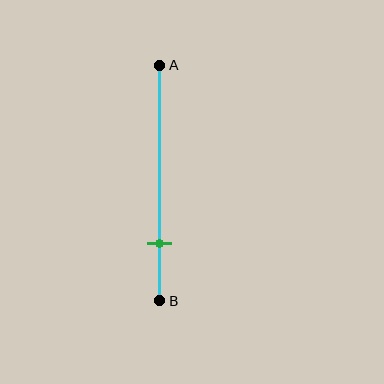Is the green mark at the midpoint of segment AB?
No, the mark is at about 75% from A, not at the 50% midpoint.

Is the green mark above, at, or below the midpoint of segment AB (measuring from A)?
The green mark is below the midpoint of segment AB.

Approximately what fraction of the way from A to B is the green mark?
The green mark is approximately 75% of the way from A to B.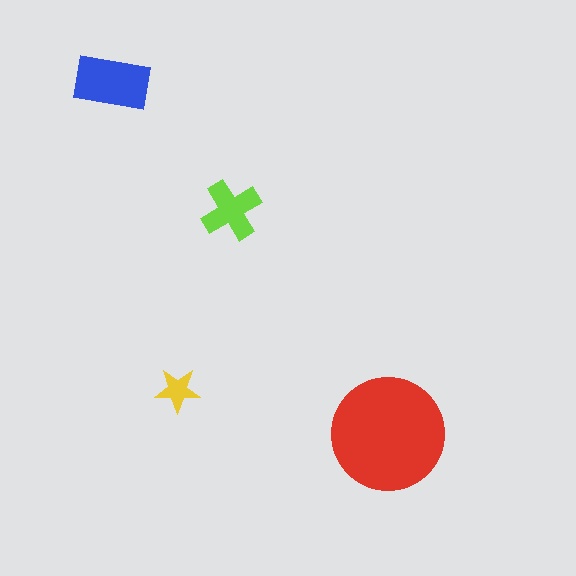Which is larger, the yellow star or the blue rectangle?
The blue rectangle.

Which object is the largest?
The red circle.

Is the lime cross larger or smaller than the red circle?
Smaller.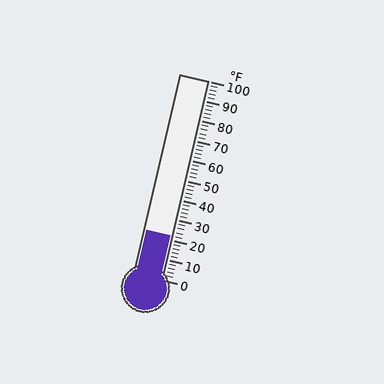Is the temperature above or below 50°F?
The temperature is below 50°F.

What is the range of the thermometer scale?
The thermometer scale ranges from 0°F to 100°F.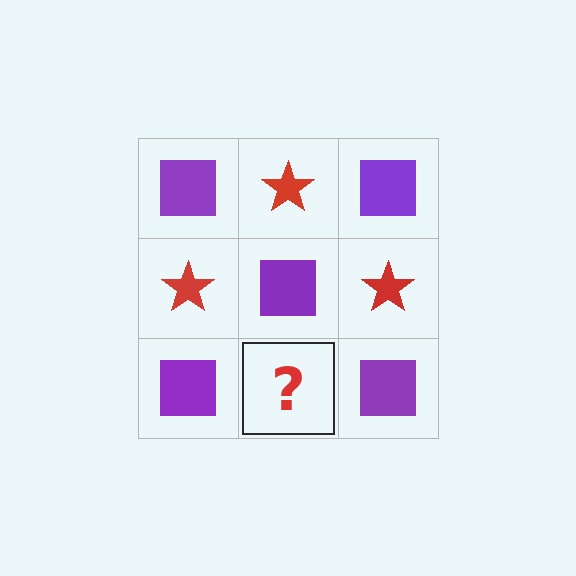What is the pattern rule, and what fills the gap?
The rule is that it alternates purple square and red star in a checkerboard pattern. The gap should be filled with a red star.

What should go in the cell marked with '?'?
The missing cell should contain a red star.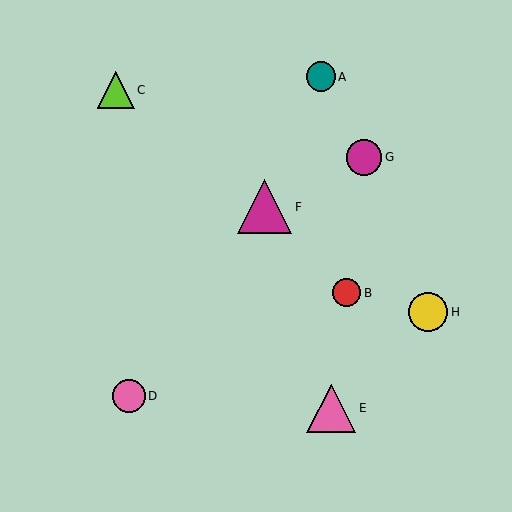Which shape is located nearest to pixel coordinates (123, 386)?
The pink circle (labeled D) at (129, 396) is nearest to that location.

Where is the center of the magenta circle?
The center of the magenta circle is at (364, 157).